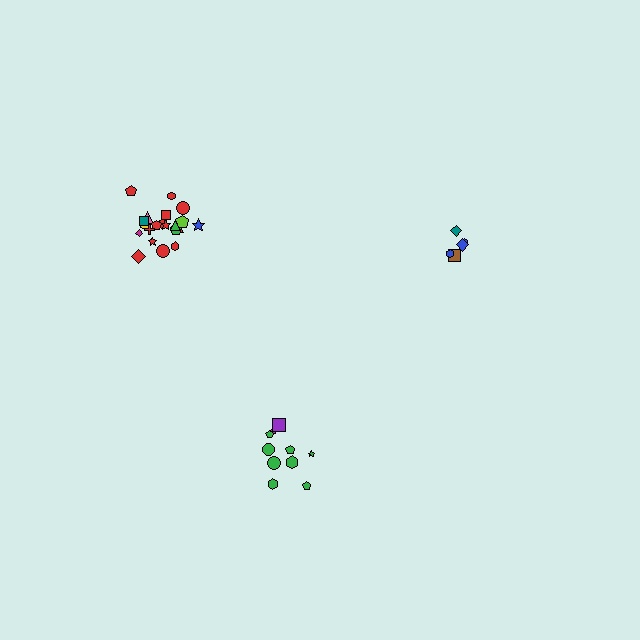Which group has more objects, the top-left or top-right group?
The top-left group.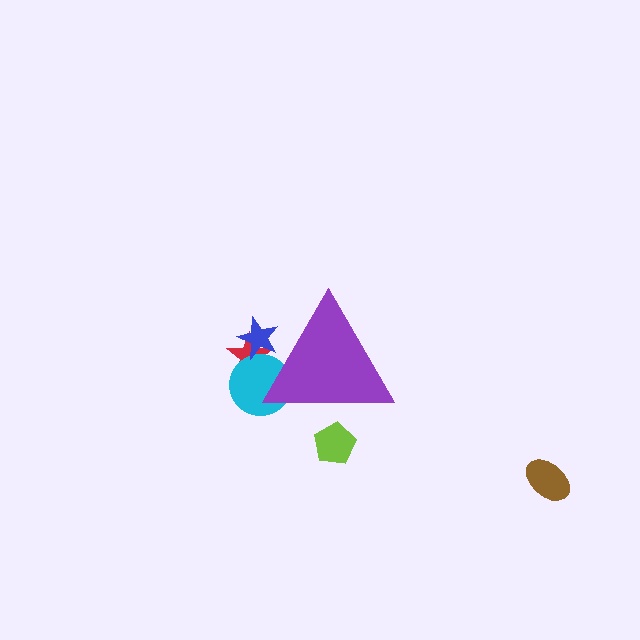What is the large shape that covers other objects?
A purple triangle.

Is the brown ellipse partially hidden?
No, the brown ellipse is fully visible.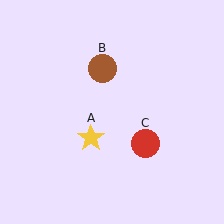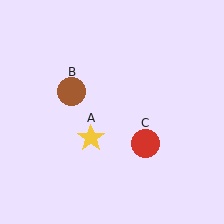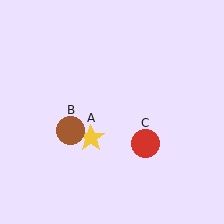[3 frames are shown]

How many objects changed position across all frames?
1 object changed position: brown circle (object B).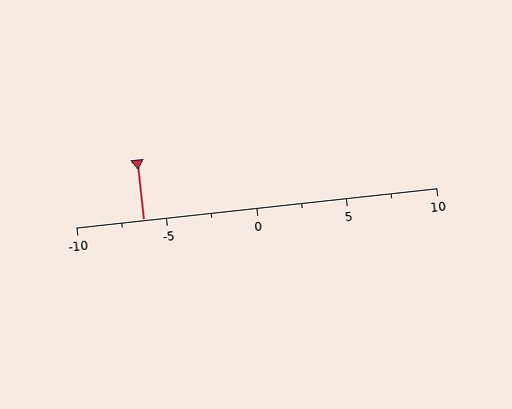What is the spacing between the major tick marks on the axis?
The major ticks are spaced 5 apart.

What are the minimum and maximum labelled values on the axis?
The axis runs from -10 to 10.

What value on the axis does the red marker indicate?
The marker indicates approximately -6.2.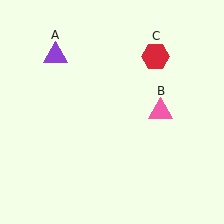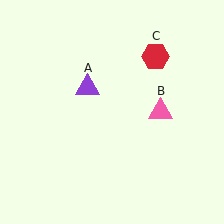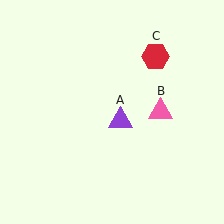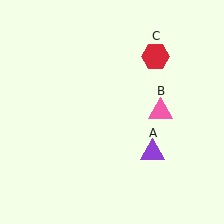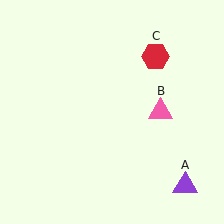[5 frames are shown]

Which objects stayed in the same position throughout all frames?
Pink triangle (object B) and red hexagon (object C) remained stationary.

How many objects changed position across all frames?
1 object changed position: purple triangle (object A).